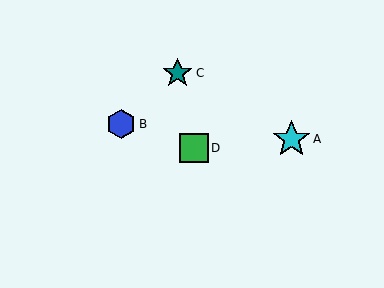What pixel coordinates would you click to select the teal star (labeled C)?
Click at (178, 73) to select the teal star C.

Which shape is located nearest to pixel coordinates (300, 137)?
The cyan star (labeled A) at (292, 139) is nearest to that location.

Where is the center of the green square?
The center of the green square is at (194, 148).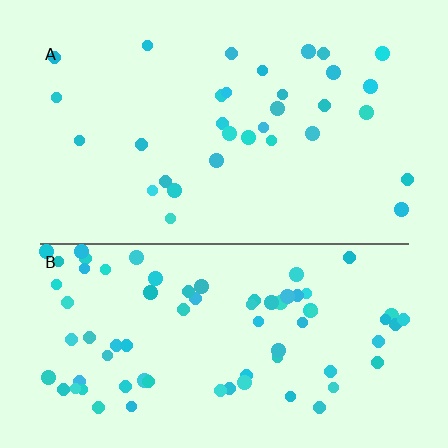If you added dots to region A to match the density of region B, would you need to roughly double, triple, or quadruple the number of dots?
Approximately double.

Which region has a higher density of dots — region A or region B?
B (the bottom).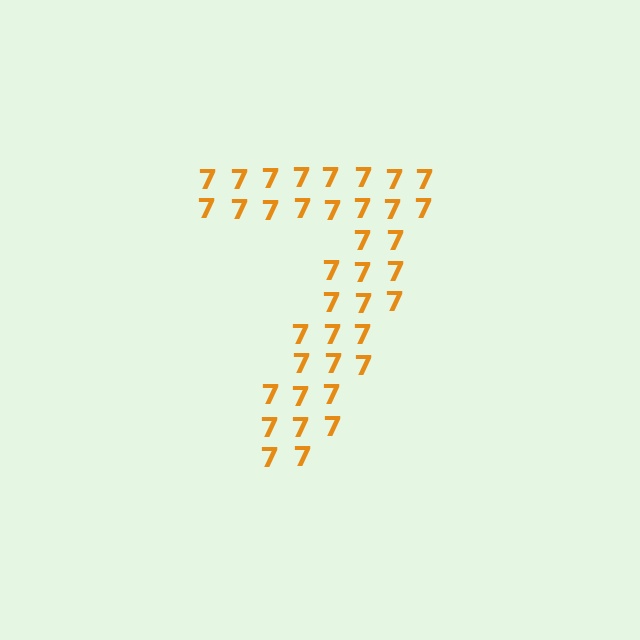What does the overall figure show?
The overall figure shows the digit 7.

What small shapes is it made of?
It is made of small digit 7's.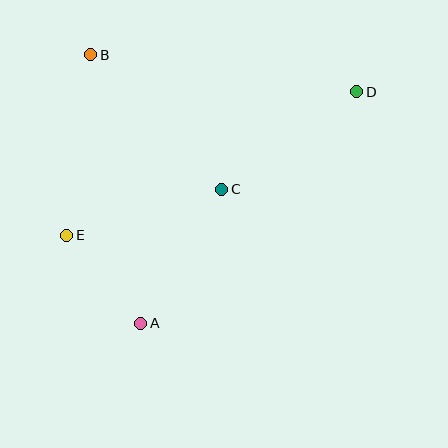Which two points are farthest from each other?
Points D and E are farthest from each other.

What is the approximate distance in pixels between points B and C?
The distance between B and C is approximately 188 pixels.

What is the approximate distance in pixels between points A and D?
The distance between A and D is approximately 317 pixels.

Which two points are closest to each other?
Points A and E are closest to each other.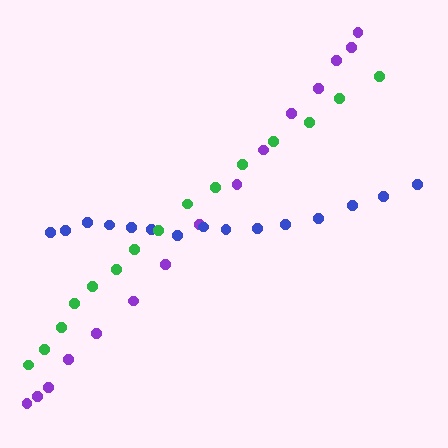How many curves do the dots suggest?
There are 3 distinct paths.